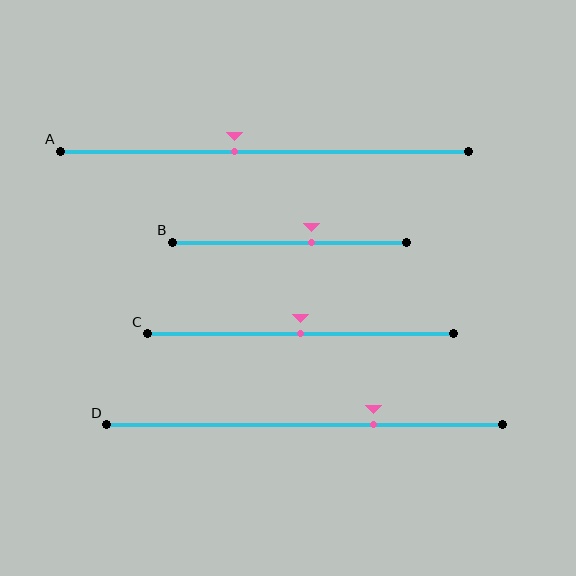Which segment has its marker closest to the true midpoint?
Segment C has its marker closest to the true midpoint.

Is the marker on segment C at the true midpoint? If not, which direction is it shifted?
Yes, the marker on segment C is at the true midpoint.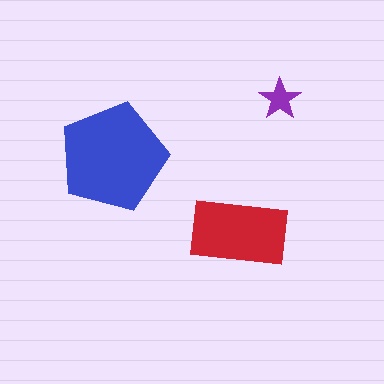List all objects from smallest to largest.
The purple star, the red rectangle, the blue pentagon.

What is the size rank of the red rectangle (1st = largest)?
2nd.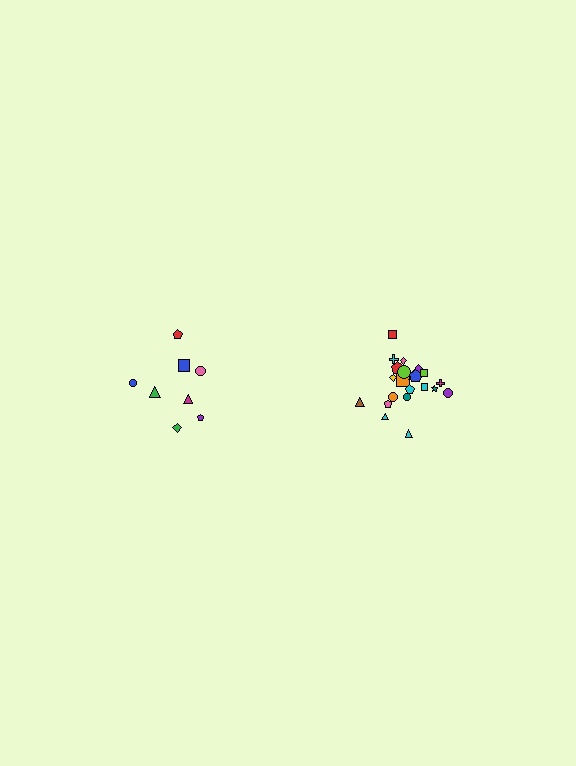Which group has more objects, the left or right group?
The right group.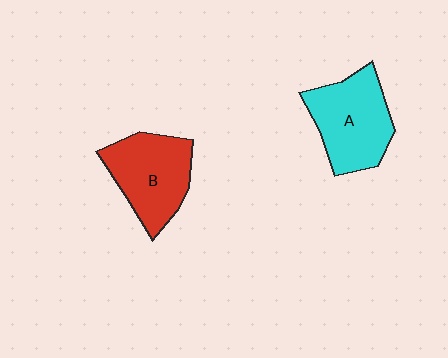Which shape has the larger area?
Shape A (cyan).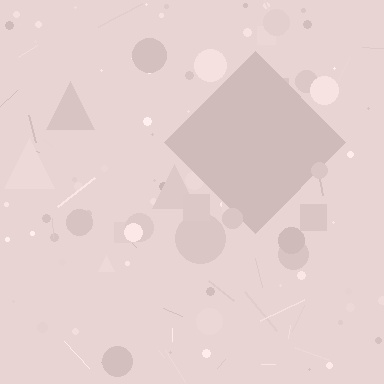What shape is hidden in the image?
A diamond is hidden in the image.